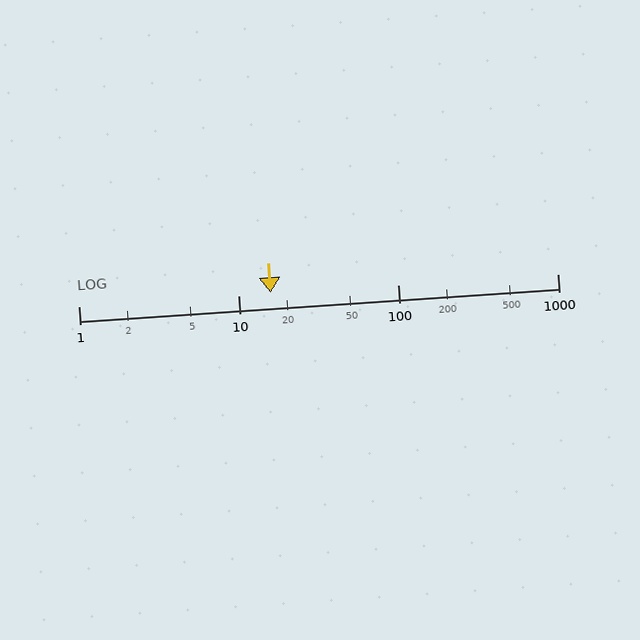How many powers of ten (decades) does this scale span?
The scale spans 3 decades, from 1 to 1000.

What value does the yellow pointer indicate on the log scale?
The pointer indicates approximately 16.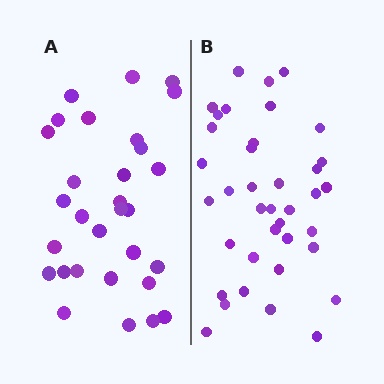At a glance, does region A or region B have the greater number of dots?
Region B (the right region) has more dots.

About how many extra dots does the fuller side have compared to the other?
Region B has roughly 8 or so more dots than region A.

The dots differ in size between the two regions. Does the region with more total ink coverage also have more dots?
No. Region A has more total ink coverage because its dots are larger, but region B actually contains more individual dots. Total area can be misleading — the number of items is what matters here.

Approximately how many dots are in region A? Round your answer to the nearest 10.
About 30 dots.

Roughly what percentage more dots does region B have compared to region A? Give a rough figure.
About 25% more.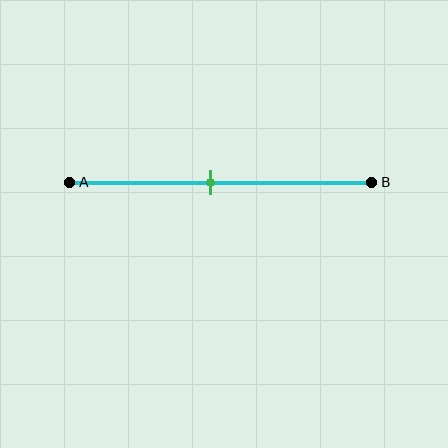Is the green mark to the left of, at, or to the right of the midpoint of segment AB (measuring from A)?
The green mark is to the left of the midpoint of segment AB.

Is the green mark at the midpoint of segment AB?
No, the mark is at about 45% from A, not at the 50% midpoint.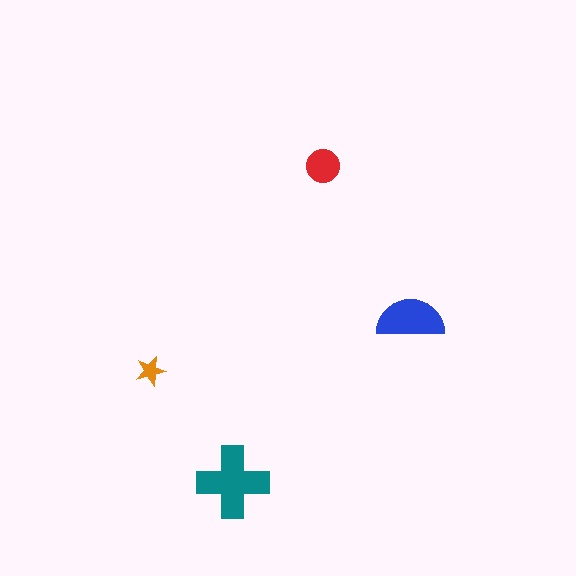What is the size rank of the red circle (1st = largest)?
3rd.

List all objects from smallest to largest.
The orange star, the red circle, the blue semicircle, the teal cross.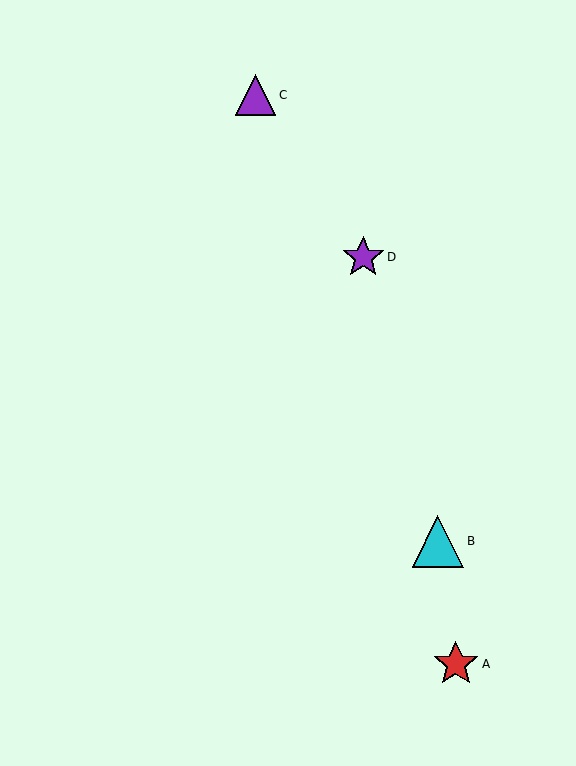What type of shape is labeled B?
Shape B is a cyan triangle.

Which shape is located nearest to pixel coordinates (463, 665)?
The red star (labeled A) at (456, 664) is nearest to that location.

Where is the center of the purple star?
The center of the purple star is at (363, 257).